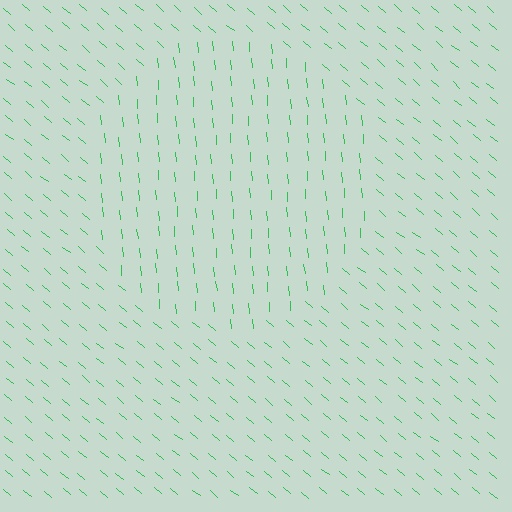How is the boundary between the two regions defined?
The boundary is defined purely by a change in line orientation (approximately 45 degrees difference). All lines are the same color and thickness.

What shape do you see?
I see a circle.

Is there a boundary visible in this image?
Yes, there is a texture boundary formed by a change in line orientation.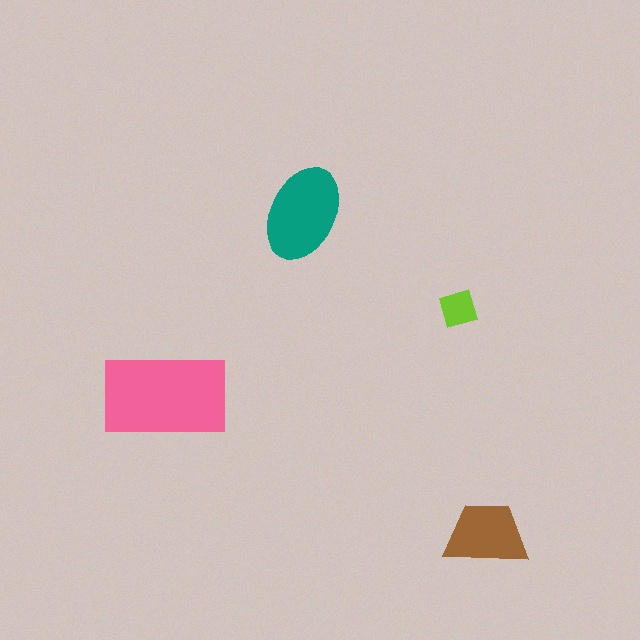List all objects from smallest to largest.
The lime square, the brown trapezoid, the teal ellipse, the pink rectangle.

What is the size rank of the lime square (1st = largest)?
4th.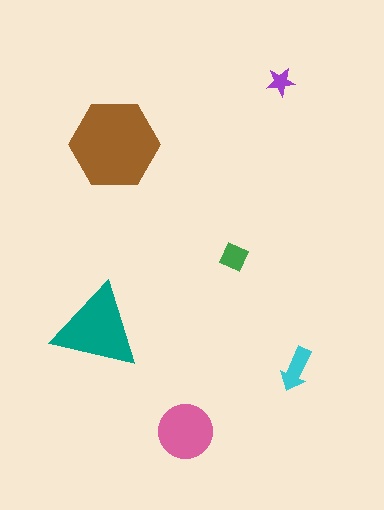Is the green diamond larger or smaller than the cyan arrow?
Smaller.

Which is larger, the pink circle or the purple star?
The pink circle.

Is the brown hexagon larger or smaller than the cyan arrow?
Larger.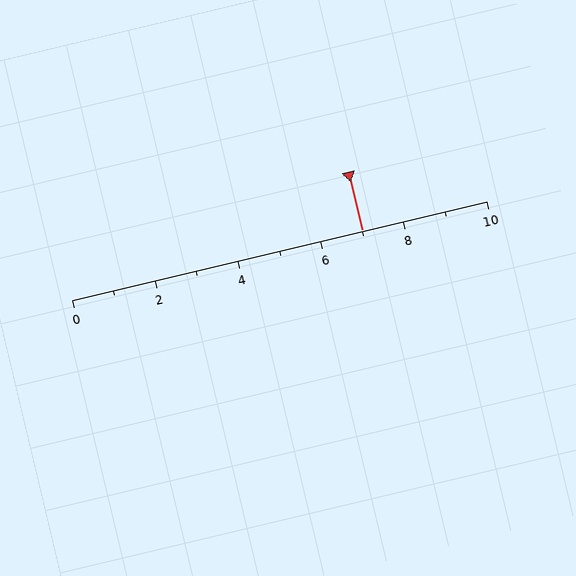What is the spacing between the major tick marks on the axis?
The major ticks are spaced 2 apart.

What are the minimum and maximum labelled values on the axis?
The axis runs from 0 to 10.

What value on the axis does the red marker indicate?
The marker indicates approximately 7.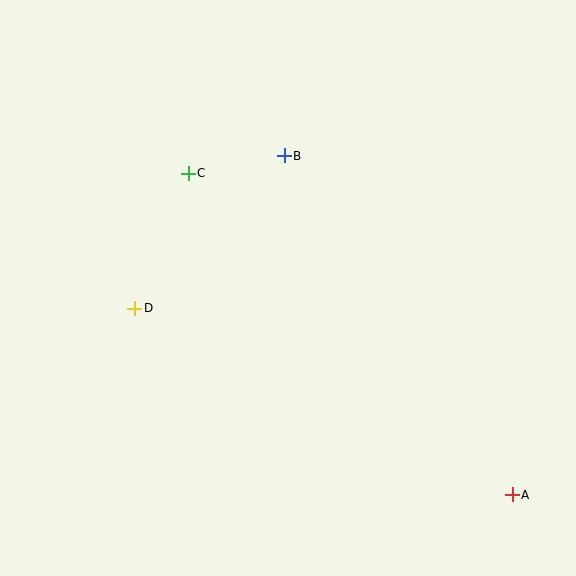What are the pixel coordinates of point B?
Point B is at (284, 156).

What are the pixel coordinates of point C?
Point C is at (188, 173).